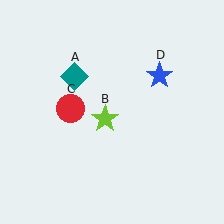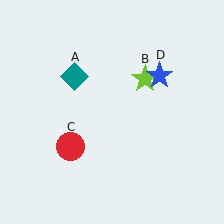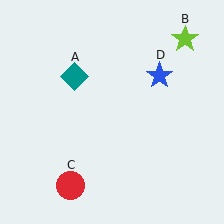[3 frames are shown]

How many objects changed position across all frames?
2 objects changed position: lime star (object B), red circle (object C).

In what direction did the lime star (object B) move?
The lime star (object B) moved up and to the right.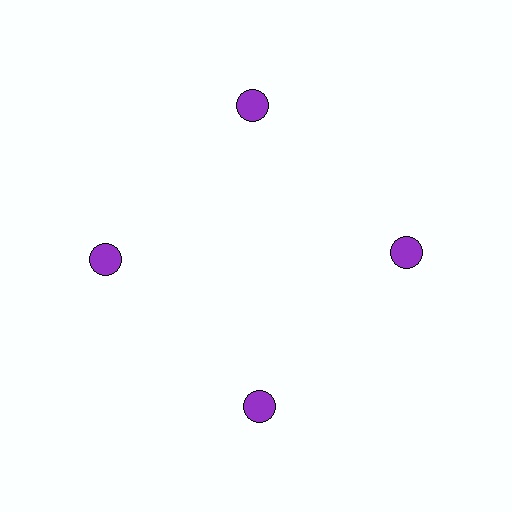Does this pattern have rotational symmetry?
Yes, this pattern has 4-fold rotational symmetry. It looks the same after rotating 90 degrees around the center.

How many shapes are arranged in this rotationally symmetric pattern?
There are 4 shapes, arranged in 4 groups of 1.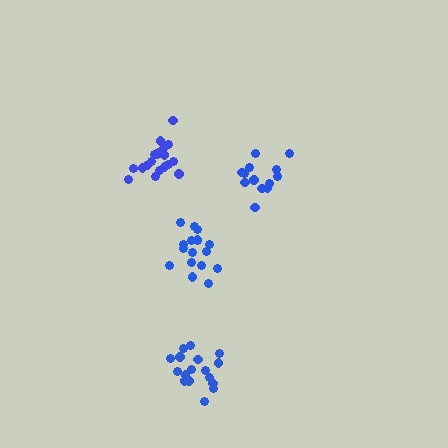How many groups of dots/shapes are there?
There are 4 groups.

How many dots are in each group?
Group 1: 13 dots, Group 2: 17 dots, Group 3: 17 dots, Group 4: 19 dots (66 total).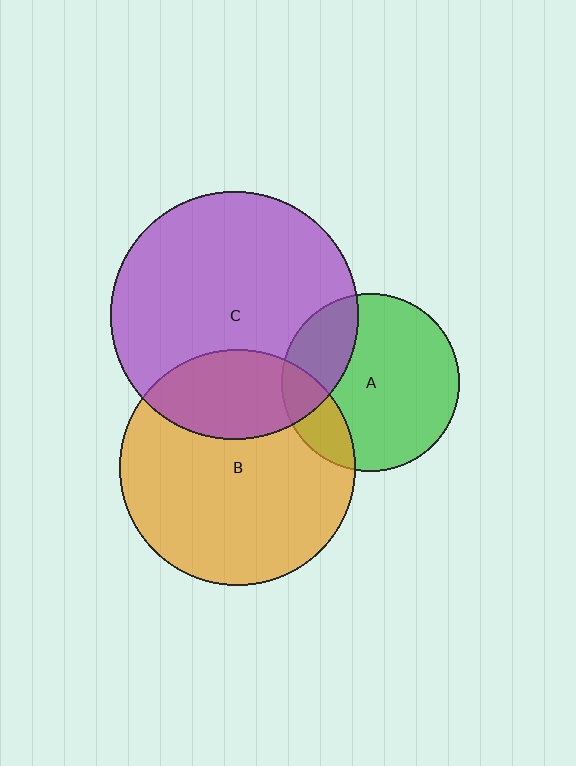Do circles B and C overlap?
Yes.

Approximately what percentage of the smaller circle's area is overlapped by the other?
Approximately 25%.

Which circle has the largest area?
Circle C (purple).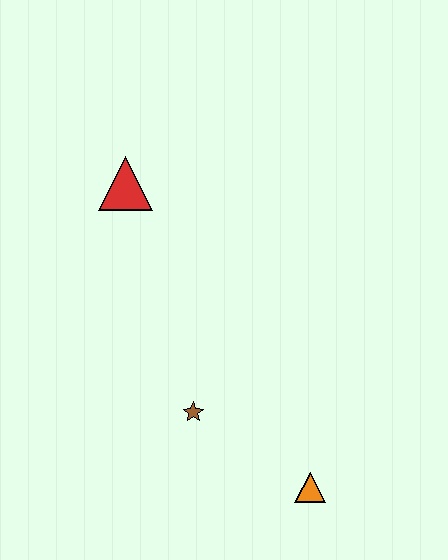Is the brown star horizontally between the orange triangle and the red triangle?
Yes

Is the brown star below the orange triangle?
No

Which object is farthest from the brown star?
The red triangle is farthest from the brown star.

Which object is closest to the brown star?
The orange triangle is closest to the brown star.